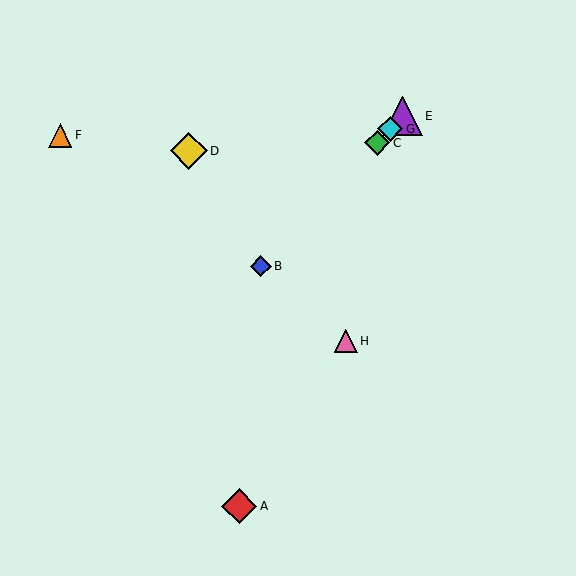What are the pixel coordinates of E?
Object E is at (403, 116).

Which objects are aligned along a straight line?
Objects B, C, E, G are aligned along a straight line.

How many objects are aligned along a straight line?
4 objects (B, C, E, G) are aligned along a straight line.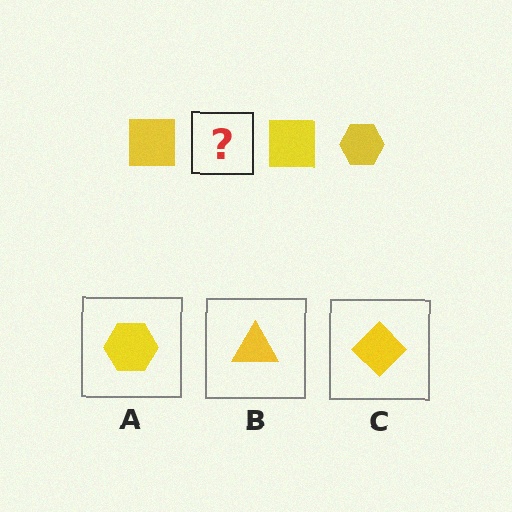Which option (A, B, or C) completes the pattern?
A.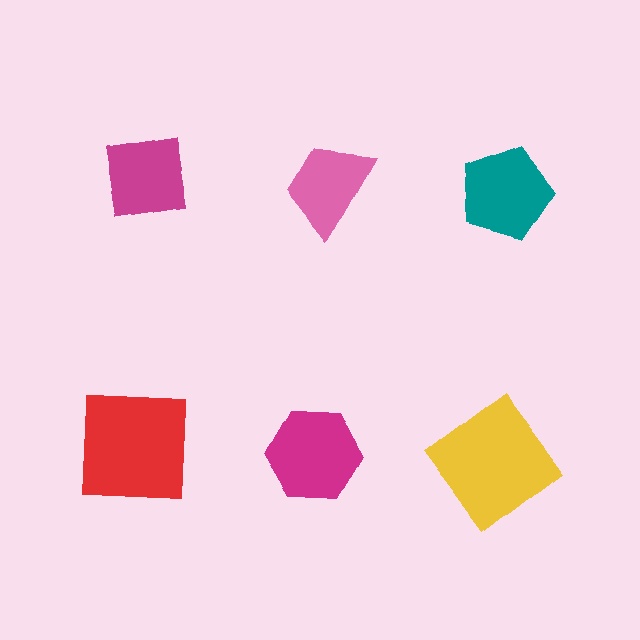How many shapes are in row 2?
3 shapes.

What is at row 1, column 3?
A teal pentagon.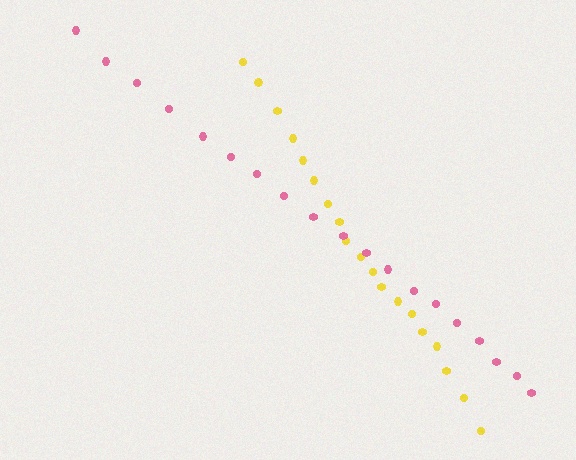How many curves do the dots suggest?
There are 2 distinct paths.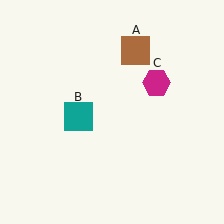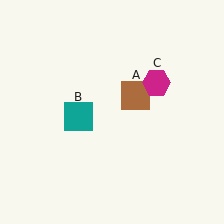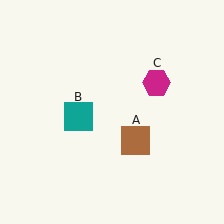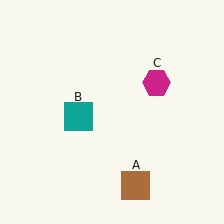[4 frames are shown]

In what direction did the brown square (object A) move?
The brown square (object A) moved down.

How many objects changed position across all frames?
1 object changed position: brown square (object A).